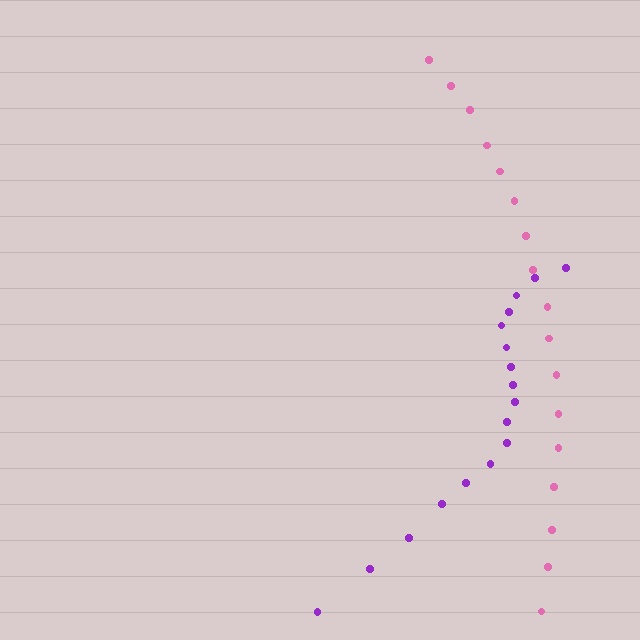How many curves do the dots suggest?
There are 2 distinct paths.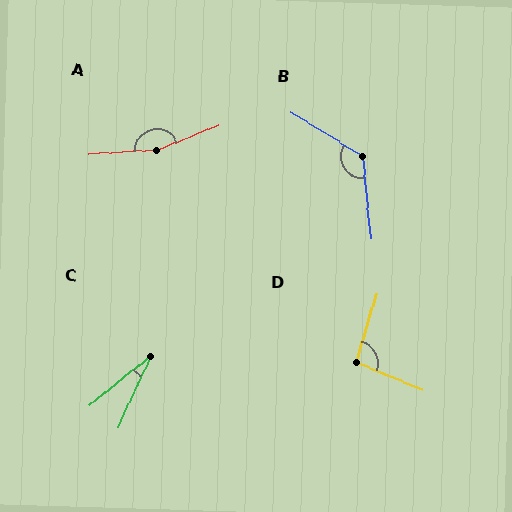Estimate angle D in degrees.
Approximately 96 degrees.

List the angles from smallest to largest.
C (26°), D (96°), B (127°), A (161°).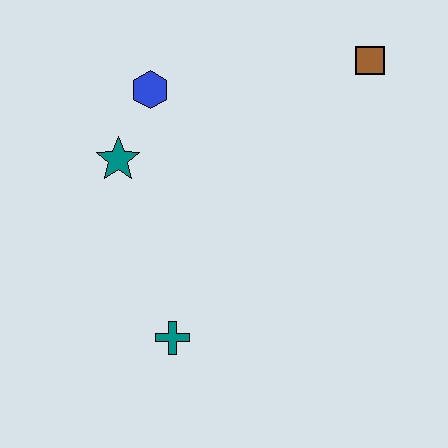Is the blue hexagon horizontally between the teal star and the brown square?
Yes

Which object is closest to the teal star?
The blue hexagon is closest to the teal star.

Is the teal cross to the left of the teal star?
No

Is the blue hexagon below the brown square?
Yes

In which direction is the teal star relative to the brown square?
The teal star is to the left of the brown square.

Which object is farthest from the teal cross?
The brown square is farthest from the teal cross.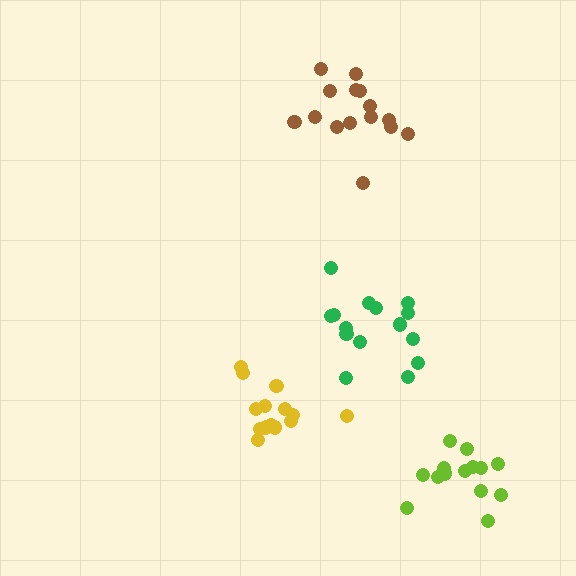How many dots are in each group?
Group 1: 15 dots, Group 2: 15 dots, Group 3: 15 dots, Group 4: 14 dots (59 total).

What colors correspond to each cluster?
The clusters are colored: yellow, brown, green, lime.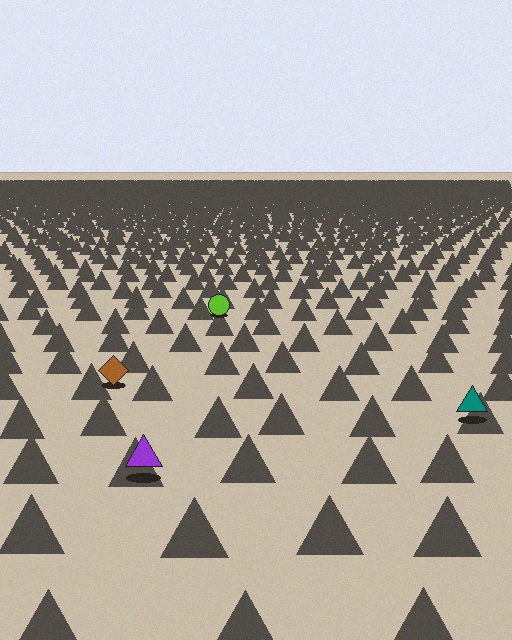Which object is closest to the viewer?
The purple triangle is closest. The texture marks near it are larger and more spread out.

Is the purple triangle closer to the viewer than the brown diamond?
Yes. The purple triangle is closer — you can tell from the texture gradient: the ground texture is coarser near it.